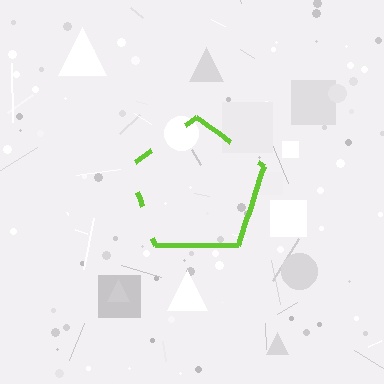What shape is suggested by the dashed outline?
The dashed outline suggests a pentagon.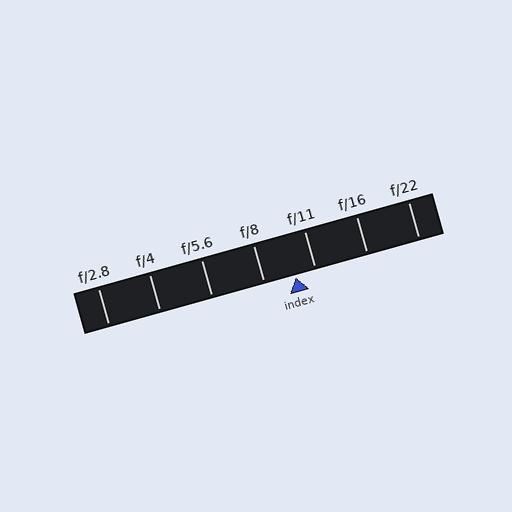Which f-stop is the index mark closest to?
The index mark is closest to f/11.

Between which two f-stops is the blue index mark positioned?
The index mark is between f/8 and f/11.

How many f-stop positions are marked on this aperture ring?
There are 7 f-stop positions marked.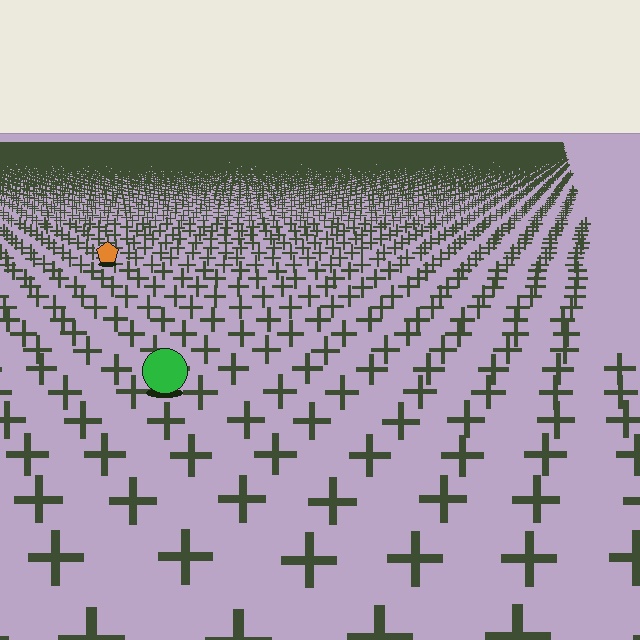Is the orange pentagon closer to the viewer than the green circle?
No. The green circle is closer — you can tell from the texture gradient: the ground texture is coarser near it.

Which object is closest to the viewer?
The green circle is closest. The texture marks near it are larger and more spread out.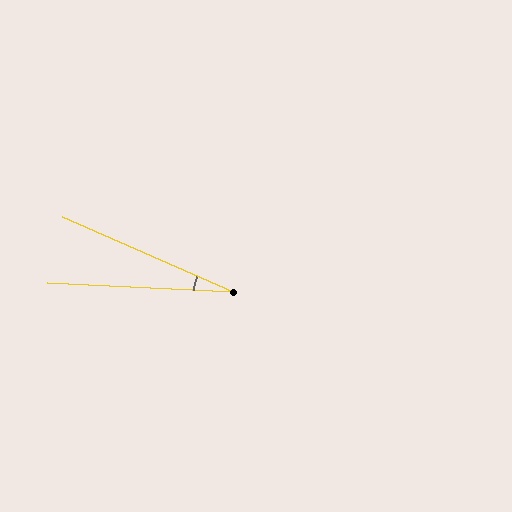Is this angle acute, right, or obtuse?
It is acute.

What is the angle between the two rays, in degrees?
Approximately 21 degrees.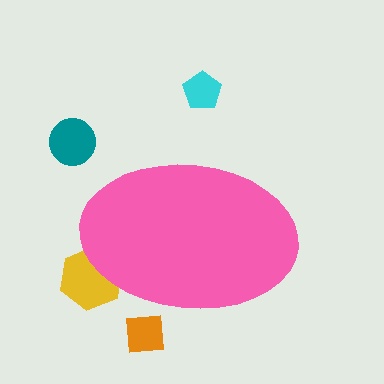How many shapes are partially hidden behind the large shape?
2 shapes are partially hidden.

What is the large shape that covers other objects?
A pink ellipse.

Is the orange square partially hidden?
Yes, the orange square is partially hidden behind the pink ellipse.